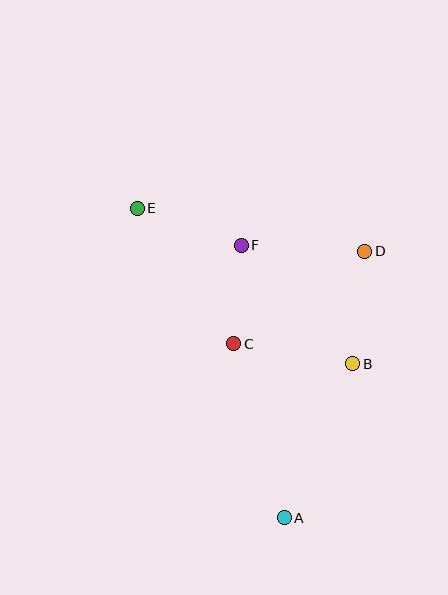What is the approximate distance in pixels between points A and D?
The distance between A and D is approximately 278 pixels.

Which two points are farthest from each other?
Points A and E are farthest from each other.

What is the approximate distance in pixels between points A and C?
The distance between A and C is approximately 181 pixels.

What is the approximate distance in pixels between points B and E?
The distance between B and E is approximately 266 pixels.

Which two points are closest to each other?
Points C and F are closest to each other.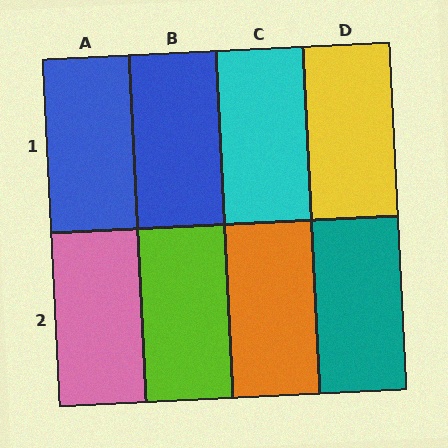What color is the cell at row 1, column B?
Blue.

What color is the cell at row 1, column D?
Yellow.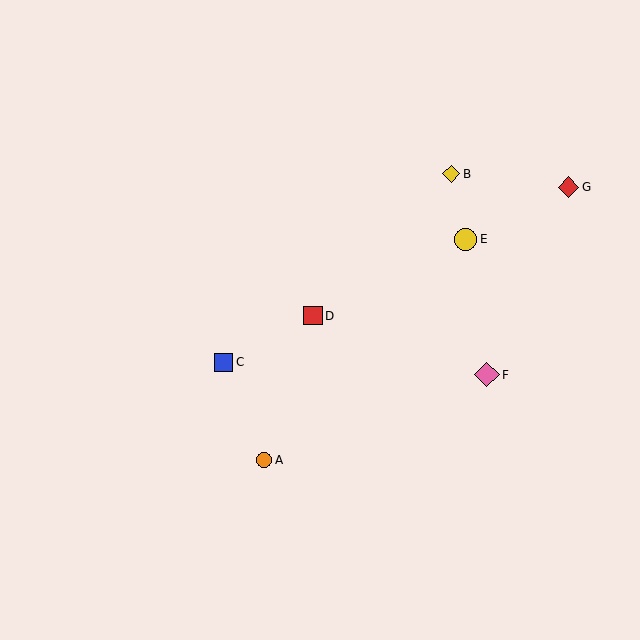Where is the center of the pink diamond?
The center of the pink diamond is at (487, 375).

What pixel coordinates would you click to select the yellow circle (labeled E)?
Click at (466, 239) to select the yellow circle E.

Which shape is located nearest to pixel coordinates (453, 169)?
The yellow diamond (labeled B) at (451, 174) is nearest to that location.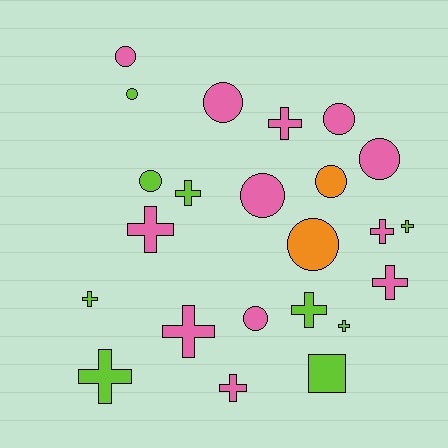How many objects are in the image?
There are 23 objects.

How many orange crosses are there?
There are no orange crosses.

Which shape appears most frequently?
Cross, with 12 objects.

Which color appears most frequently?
Pink, with 12 objects.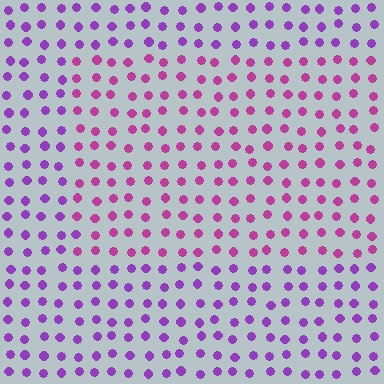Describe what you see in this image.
The image is filled with small purple elements in a uniform arrangement. A rectangle-shaped region is visible where the elements are tinted to a slightly different hue, forming a subtle color boundary.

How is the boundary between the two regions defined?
The boundary is defined purely by a slight shift in hue (about 35 degrees). Spacing, size, and orientation are identical on both sides.